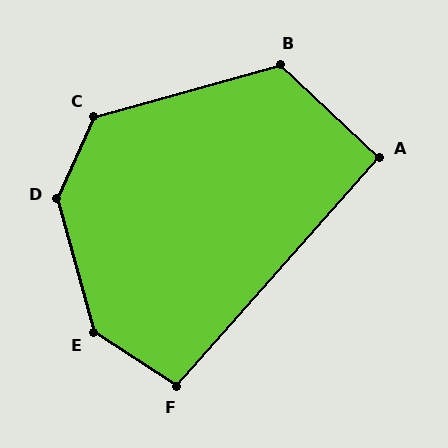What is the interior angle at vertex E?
Approximately 139 degrees (obtuse).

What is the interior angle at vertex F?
Approximately 98 degrees (obtuse).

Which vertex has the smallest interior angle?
A, at approximately 92 degrees.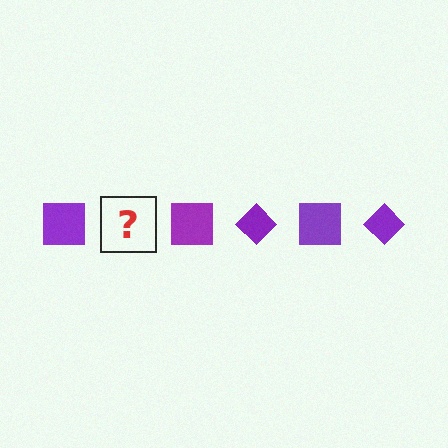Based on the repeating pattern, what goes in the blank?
The blank should be a purple diamond.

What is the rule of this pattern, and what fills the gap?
The rule is that the pattern cycles through square, diamond shapes in purple. The gap should be filled with a purple diamond.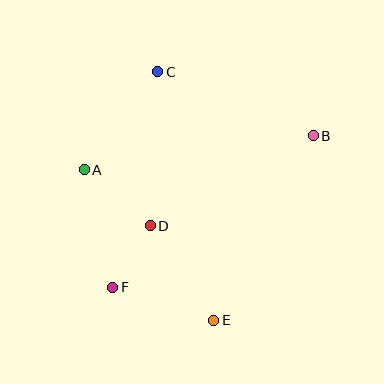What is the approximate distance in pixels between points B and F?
The distance between B and F is approximately 251 pixels.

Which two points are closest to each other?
Points D and F are closest to each other.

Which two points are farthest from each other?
Points C and E are farthest from each other.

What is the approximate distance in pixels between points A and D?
The distance between A and D is approximately 86 pixels.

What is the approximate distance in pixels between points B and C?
The distance between B and C is approximately 169 pixels.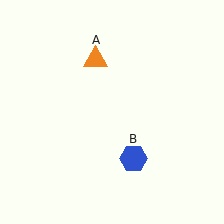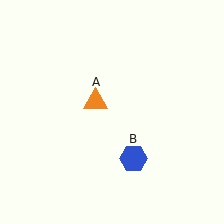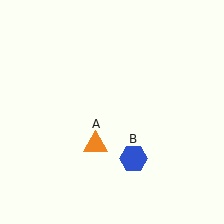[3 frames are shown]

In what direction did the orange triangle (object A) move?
The orange triangle (object A) moved down.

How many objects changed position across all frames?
1 object changed position: orange triangle (object A).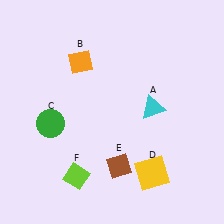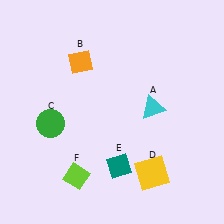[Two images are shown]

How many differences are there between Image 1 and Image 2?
There is 1 difference between the two images.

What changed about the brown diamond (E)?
In Image 1, E is brown. In Image 2, it changed to teal.